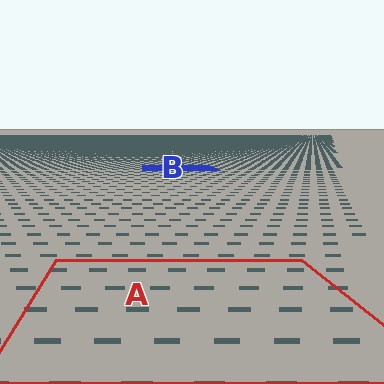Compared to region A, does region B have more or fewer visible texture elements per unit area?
Region B has more texture elements per unit area — they are packed more densely because it is farther away.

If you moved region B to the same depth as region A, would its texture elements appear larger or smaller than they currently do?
They would appear larger. At a closer depth, the same texture elements are projected at a bigger on-screen size.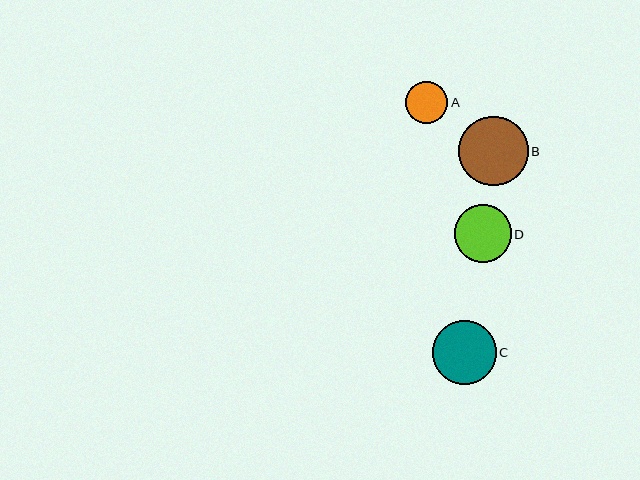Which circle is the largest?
Circle B is the largest with a size of approximately 70 pixels.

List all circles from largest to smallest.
From largest to smallest: B, C, D, A.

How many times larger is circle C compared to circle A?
Circle C is approximately 1.5 times the size of circle A.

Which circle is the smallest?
Circle A is the smallest with a size of approximately 42 pixels.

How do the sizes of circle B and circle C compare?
Circle B and circle C are approximately the same size.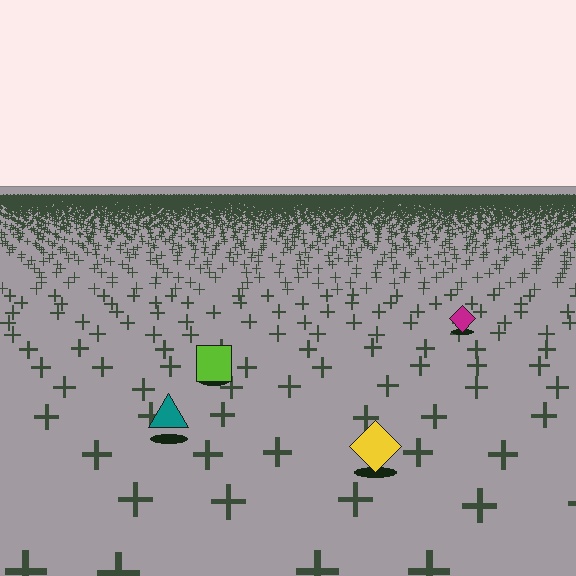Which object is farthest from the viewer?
The magenta diamond is farthest from the viewer. It appears smaller and the ground texture around it is denser.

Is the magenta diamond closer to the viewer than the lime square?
No. The lime square is closer — you can tell from the texture gradient: the ground texture is coarser near it.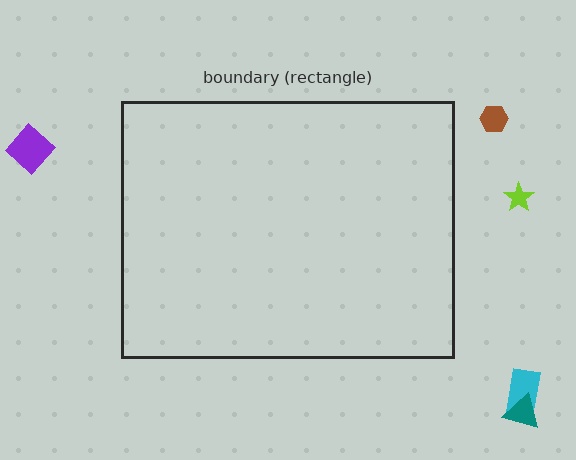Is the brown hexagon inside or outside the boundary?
Outside.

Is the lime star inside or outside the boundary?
Outside.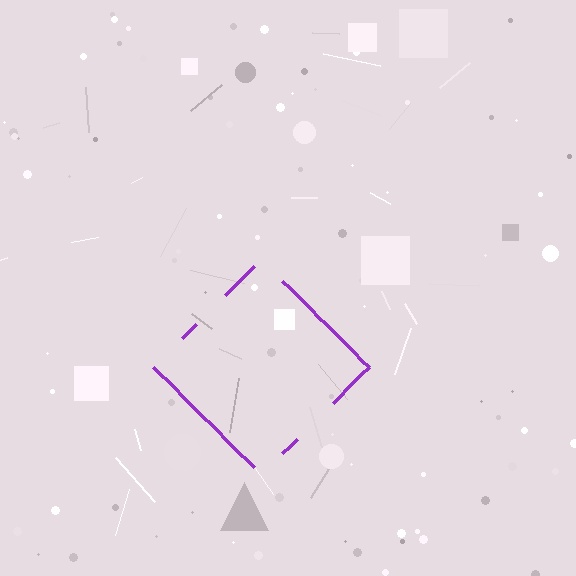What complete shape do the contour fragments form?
The contour fragments form a diamond.